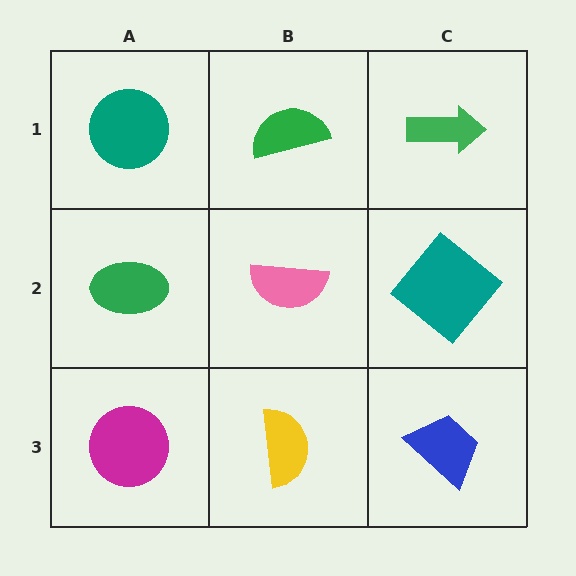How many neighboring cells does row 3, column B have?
3.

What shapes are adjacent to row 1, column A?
A green ellipse (row 2, column A), a green semicircle (row 1, column B).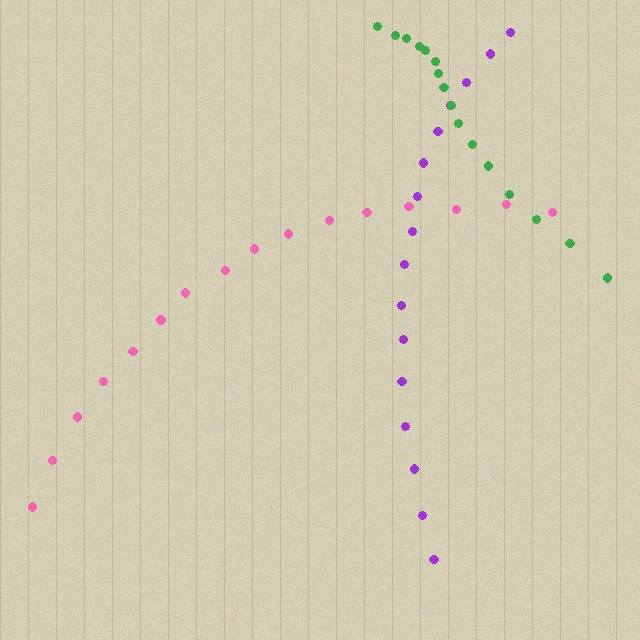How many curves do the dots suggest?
There are 3 distinct paths.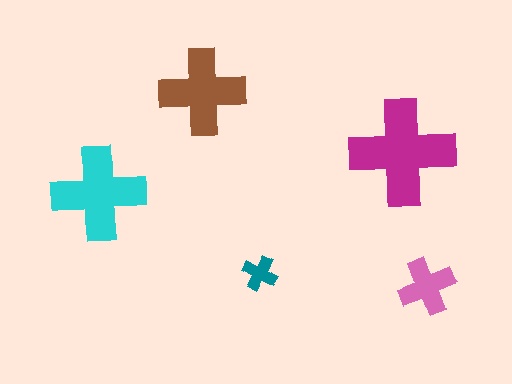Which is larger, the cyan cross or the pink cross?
The cyan one.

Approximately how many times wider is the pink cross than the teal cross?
About 1.5 times wider.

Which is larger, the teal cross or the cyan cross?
The cyan one.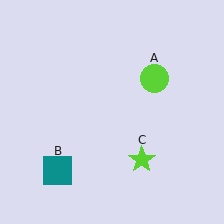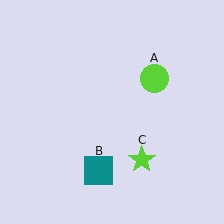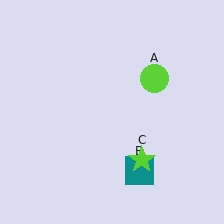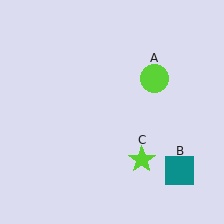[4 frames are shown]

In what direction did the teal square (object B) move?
The teal square (object B) moved right.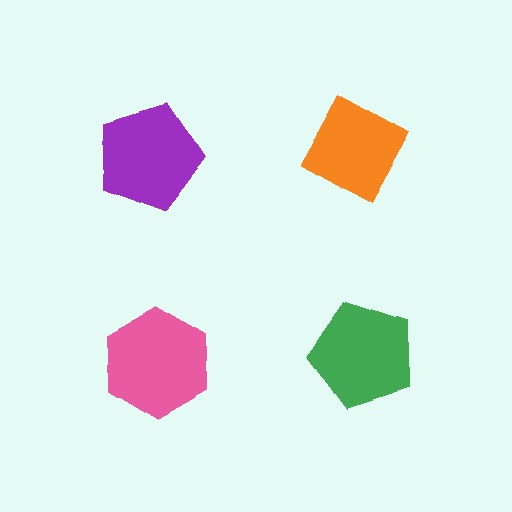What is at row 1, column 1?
A purple pentagon.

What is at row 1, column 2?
An orange diamond.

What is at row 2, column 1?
A pink hexagon.